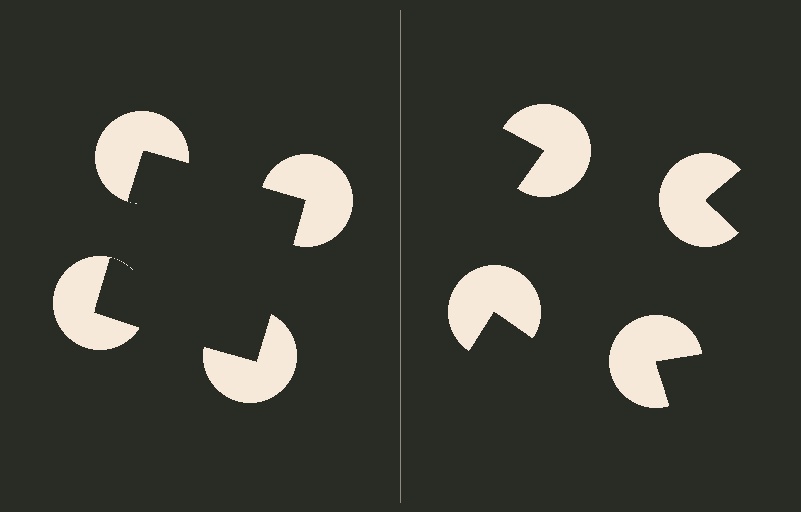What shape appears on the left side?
An illusory square.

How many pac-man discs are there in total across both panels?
8 — 4 on each side.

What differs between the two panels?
The pac-man discs are positioned identically on both sides; only the wedge orientations differ. On the left they align to a square; on the right they are misaligned.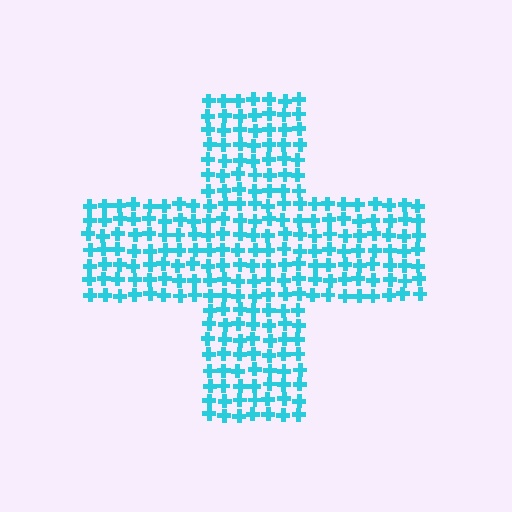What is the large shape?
The large shape is a cross.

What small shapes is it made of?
It is made of small crosses.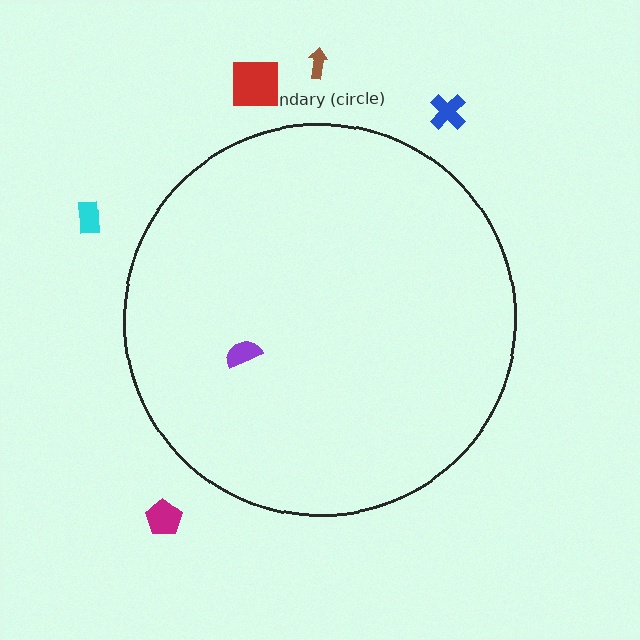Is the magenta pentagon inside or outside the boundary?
Outside.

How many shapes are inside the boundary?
1 inside, 5 outside.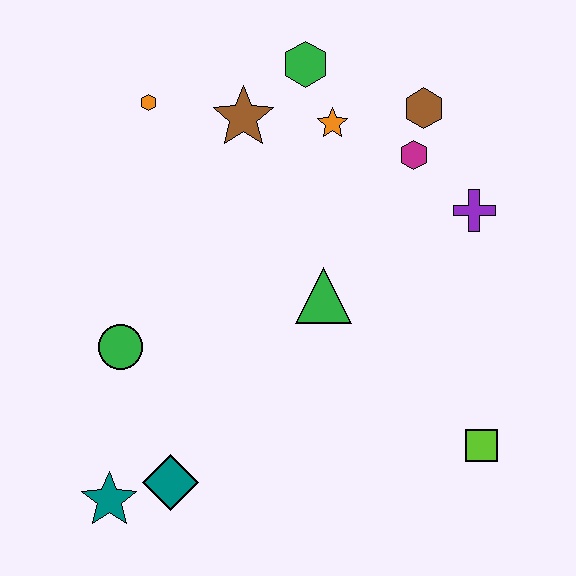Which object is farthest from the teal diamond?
The brown hexagon is farthest from the teal diamond.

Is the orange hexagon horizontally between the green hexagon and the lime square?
No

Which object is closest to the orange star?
The green hexagon is closest to the orange star.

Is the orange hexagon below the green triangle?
No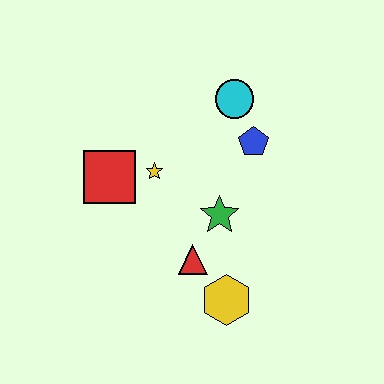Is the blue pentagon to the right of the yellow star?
Yes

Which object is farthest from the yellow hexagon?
The cyan circle is farthest from the yellow hexagon.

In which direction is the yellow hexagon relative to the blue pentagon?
The yellow hexagon is below the blue pentagon.